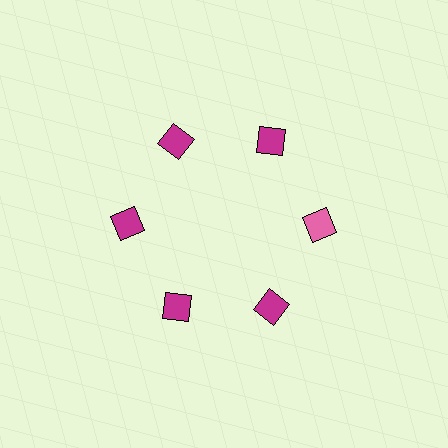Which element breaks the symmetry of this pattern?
The pink diamond at roughly the 3 o'clock position breaks the symmetry. All other shapes are magenta diamonds.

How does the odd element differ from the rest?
It has a different color: pink instead of magenta.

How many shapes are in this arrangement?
There are 6 shapes arranged in a ring pattern.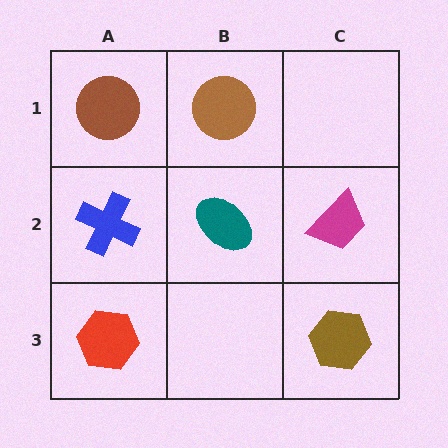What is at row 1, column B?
A brown circle.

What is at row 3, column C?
A brown hexagon.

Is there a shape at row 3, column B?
No, that cell is empty.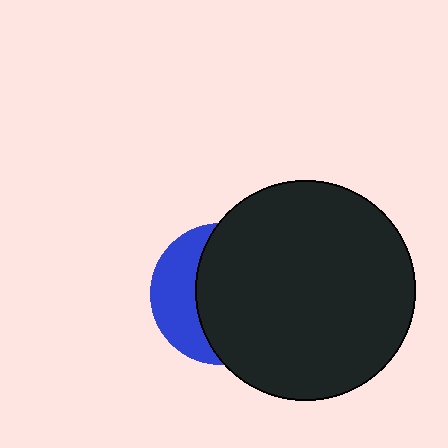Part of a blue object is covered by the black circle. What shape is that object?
It is a circle.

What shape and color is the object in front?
The object in front is a black circle.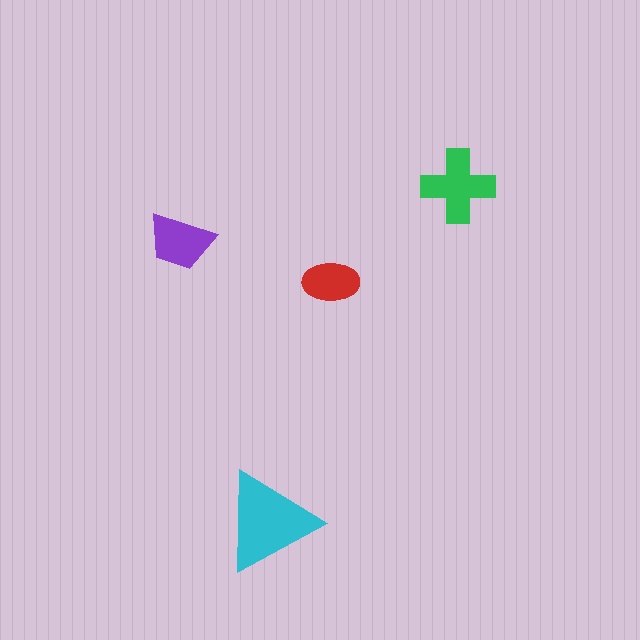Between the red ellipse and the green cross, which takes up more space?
The green cross.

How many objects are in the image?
There are 4 objects in the image.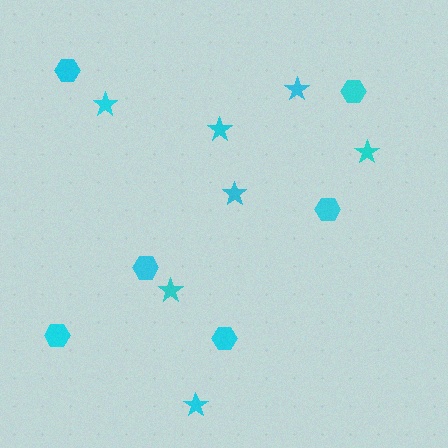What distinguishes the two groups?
There are 2 groups: one group of hexagons (6) and one group of stars (7).